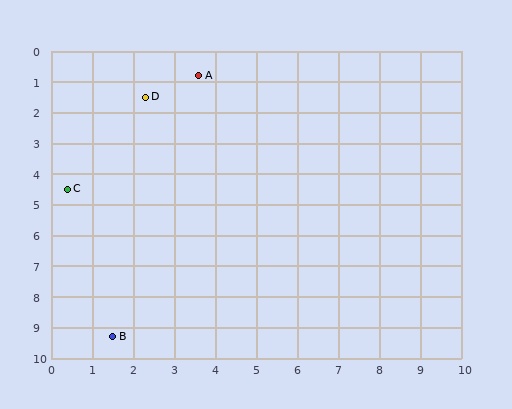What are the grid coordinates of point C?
Point C is at approximately (0.4, 4.5).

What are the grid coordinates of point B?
Point B is at approximately (1.5, 9.3).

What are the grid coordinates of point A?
Point A is at approximately (3.6, 0.8).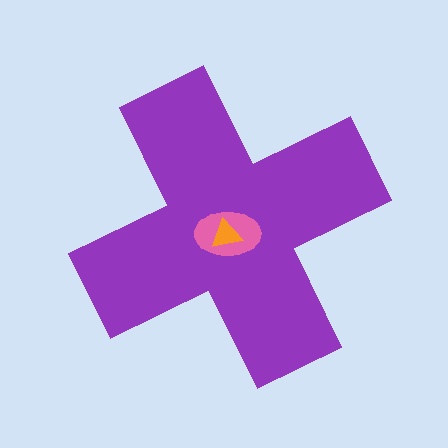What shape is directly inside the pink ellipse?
The orange triangle.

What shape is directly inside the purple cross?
The pink ellipse.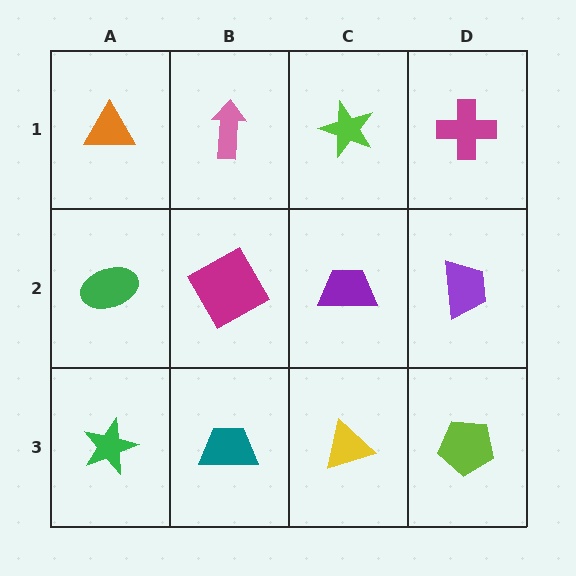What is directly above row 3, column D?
A purple trapezoid.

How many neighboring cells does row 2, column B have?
4.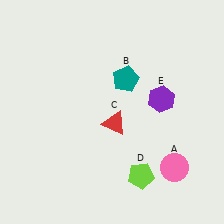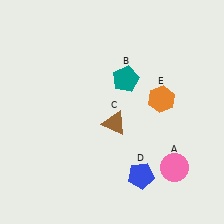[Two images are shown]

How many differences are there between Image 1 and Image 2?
There are 3 differences between the two images.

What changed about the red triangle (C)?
In Image 1, C is red. In Image 2, it changed to brown.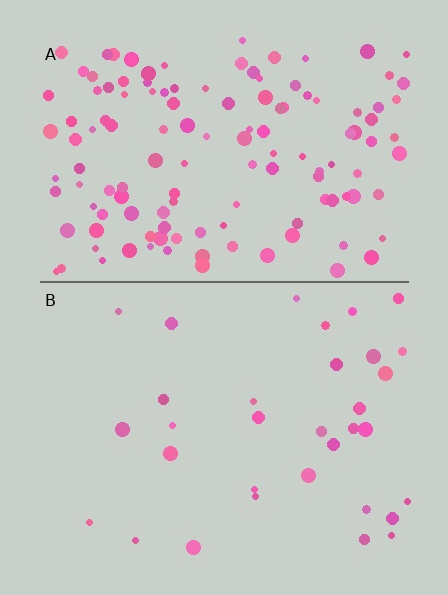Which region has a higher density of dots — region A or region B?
A (the top).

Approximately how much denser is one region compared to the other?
Approximately 4.0× — region A over region B.